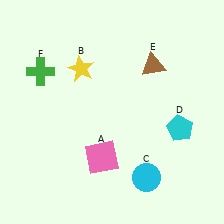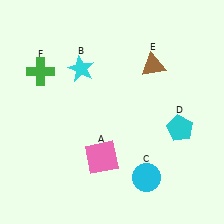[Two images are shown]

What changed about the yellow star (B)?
In Image 1, B is yellow. In Image 2, it changed to cyan.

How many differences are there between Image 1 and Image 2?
There is 1 difference between the two images.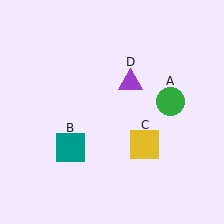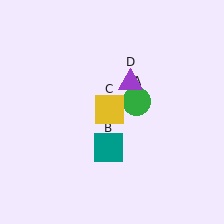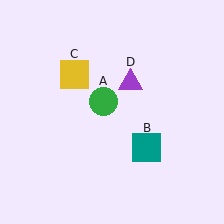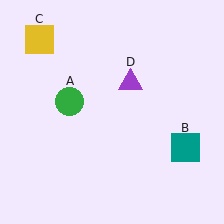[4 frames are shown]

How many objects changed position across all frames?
3 objects changed position: green circle (object A), teal square (object B), yellow square (object C).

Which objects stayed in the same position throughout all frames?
Purple triangle (object D) remained stationary.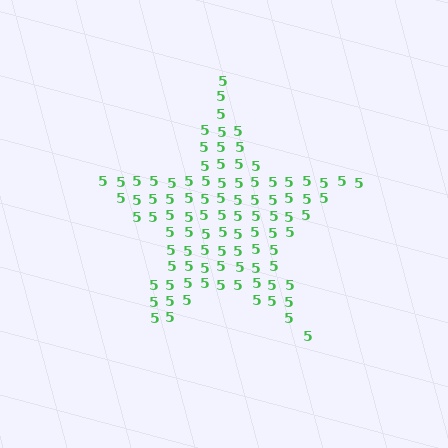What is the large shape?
The large shape is a star.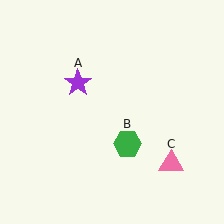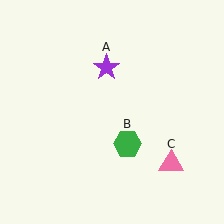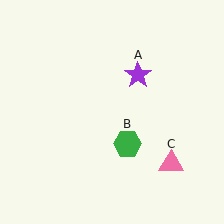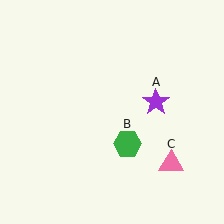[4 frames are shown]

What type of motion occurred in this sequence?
The purple star (object A) rotated clockwise around the center of the scene.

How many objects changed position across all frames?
1 object changed position: purple star (object A).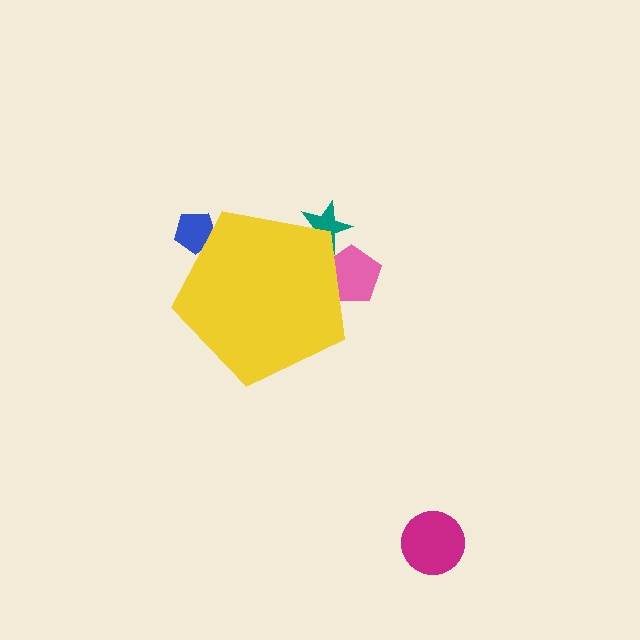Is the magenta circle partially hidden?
No, the magenta circle is fully visible.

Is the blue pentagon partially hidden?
Yes, the blue pentagon is partially hidden behind the yellow pentagon.